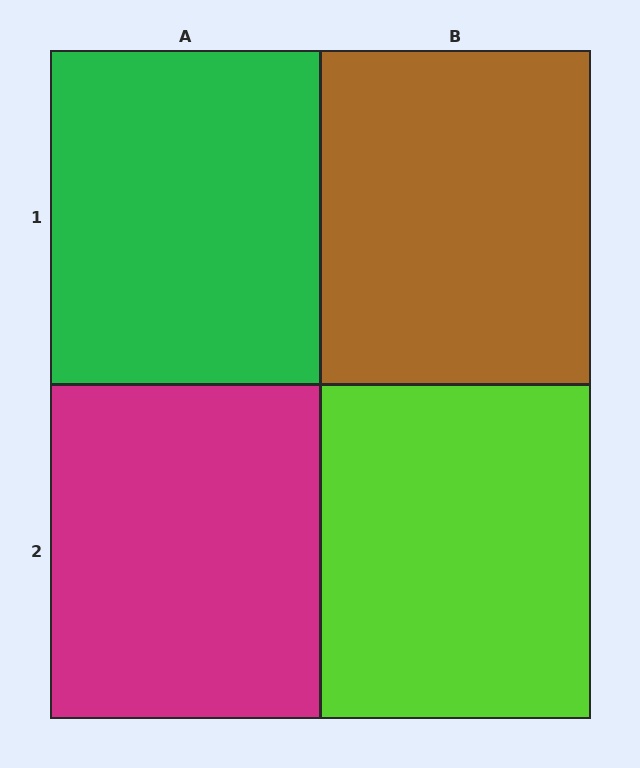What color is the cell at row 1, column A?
Green.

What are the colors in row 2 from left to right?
Magenta, lime.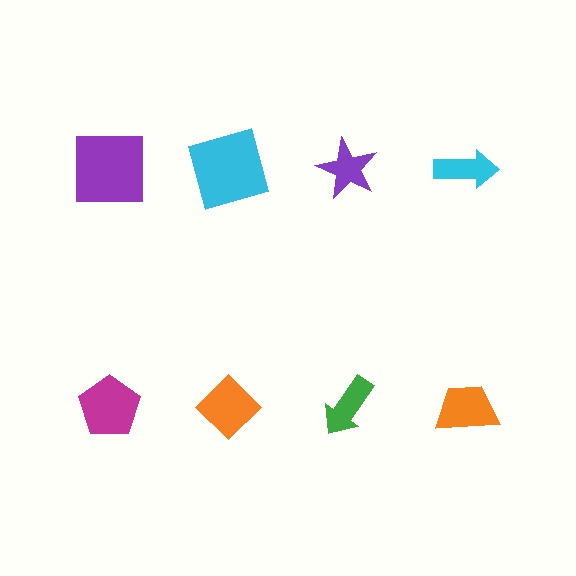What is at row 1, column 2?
A cyan square.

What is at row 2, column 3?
A green arrow.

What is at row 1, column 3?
A purple star.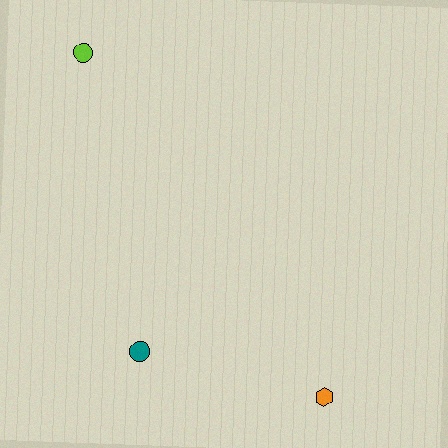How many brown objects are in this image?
There are no brown objects.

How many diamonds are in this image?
There are no diamonds.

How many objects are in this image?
There are 3 objects.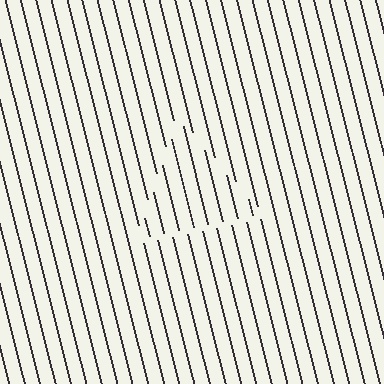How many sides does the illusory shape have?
3 sides — the line-ends trace a triangle.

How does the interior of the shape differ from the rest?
The interior of the shape contains the same grating, shifted by half a period — the contour is defined by the phase discontinuity where line-ends from the inner and outer gratings abut.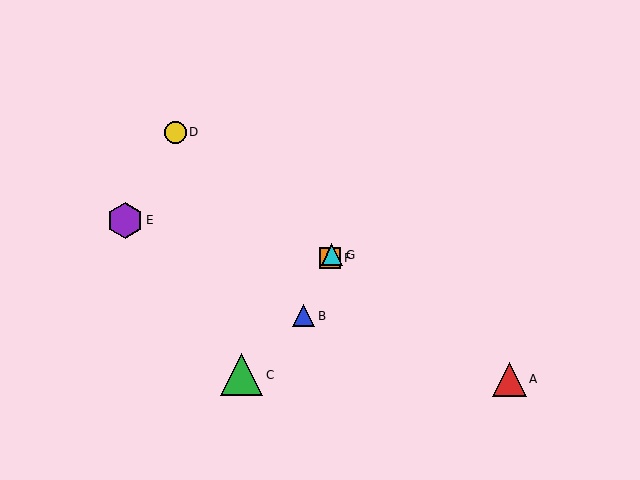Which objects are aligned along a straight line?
Objects B, F, G are aligned along a straight line.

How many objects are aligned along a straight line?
3 objects (B, F, G) are aligned along a straight line.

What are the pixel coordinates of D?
Object D is at (175, 132).